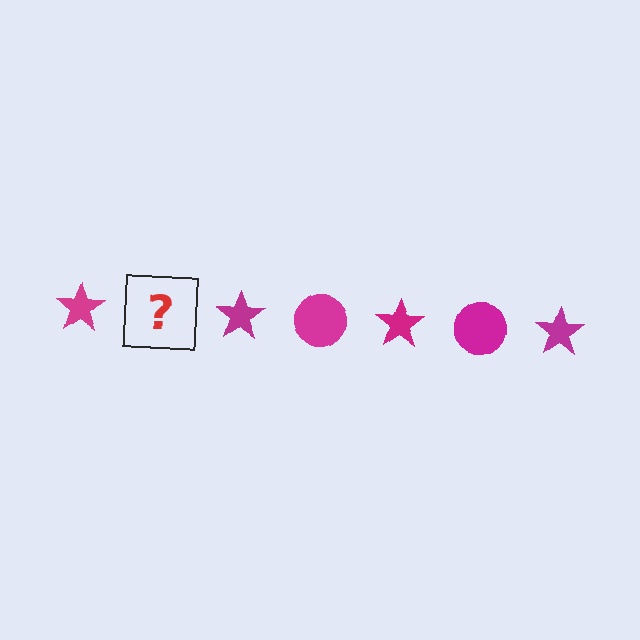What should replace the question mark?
The question mark should be replaced with a magenta circle.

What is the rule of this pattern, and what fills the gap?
The rule is that the pattern cycles through star, circle shapes in magenta. The gap should be filled with a magenta circle.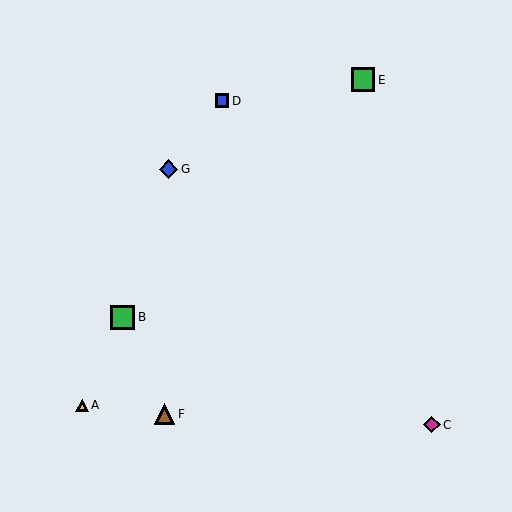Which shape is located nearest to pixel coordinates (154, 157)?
The blue diamond (labeled G) at (168, 169) is nearest to that location.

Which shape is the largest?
The green square (labeled B) is the largest.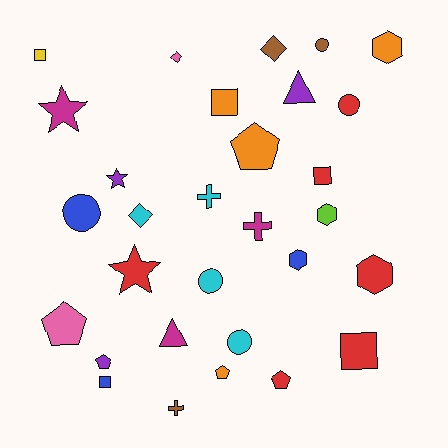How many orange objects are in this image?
There are 4 orange objects.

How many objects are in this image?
There are 30 objects.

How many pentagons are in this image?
There are 5 pentagons.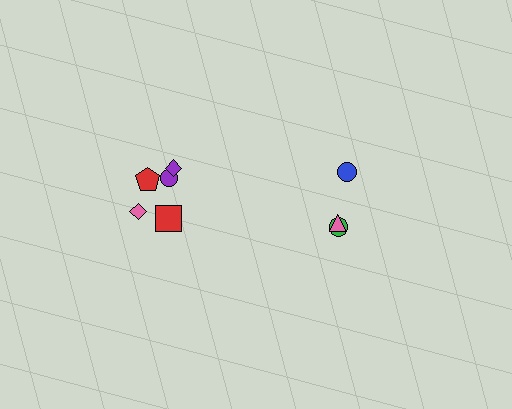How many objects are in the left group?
There are 5 objects.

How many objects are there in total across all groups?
There are 8 objects.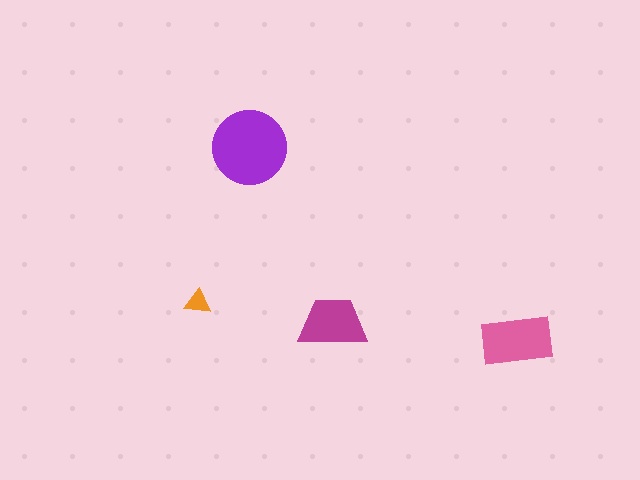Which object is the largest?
The purple circle.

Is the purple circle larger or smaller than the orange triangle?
Larger.